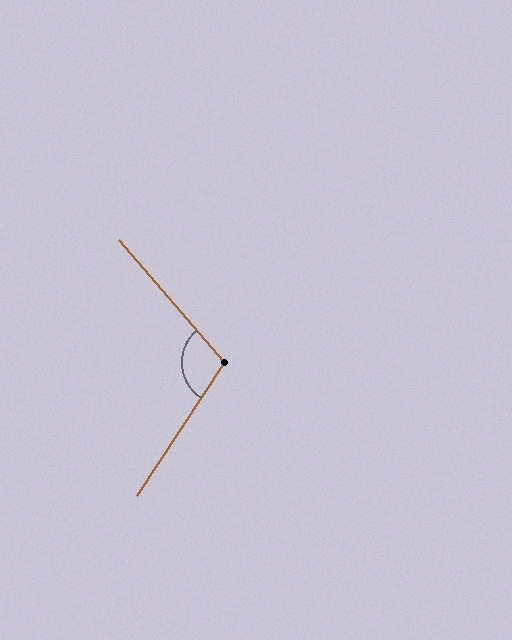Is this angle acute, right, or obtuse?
It is obtuse.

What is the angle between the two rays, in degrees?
Approximately 106 degrees.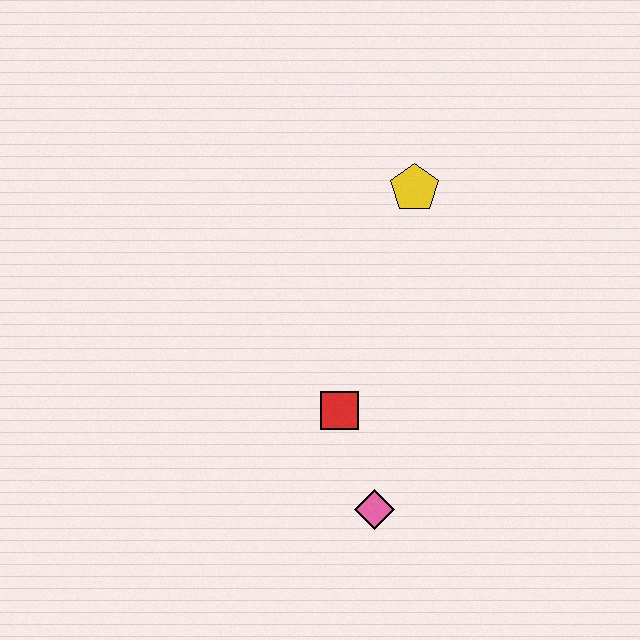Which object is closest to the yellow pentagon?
The red square is closest to the yellow pentagon.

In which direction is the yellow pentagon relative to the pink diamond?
The yellow pentagon is above the pink diamond.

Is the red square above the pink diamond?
Yes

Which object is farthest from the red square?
The yellow pentagon is farthest from the red square.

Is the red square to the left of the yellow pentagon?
Yes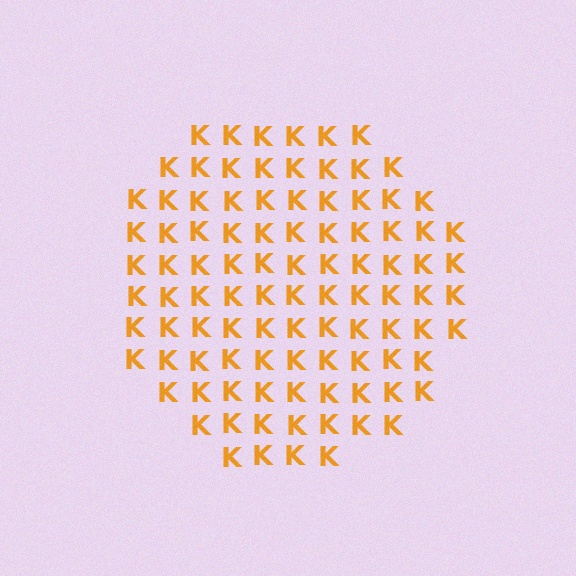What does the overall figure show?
The overall figure shows a circle.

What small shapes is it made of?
It is made of small letter K's.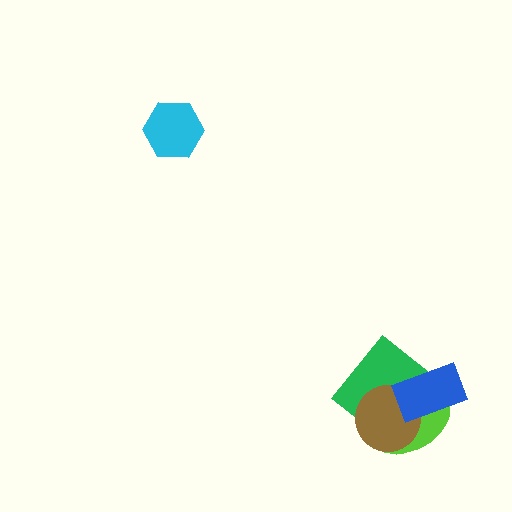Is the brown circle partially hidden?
Yes, it is partially covered by another shape.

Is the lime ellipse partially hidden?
Yes, it is partially covered by another shape.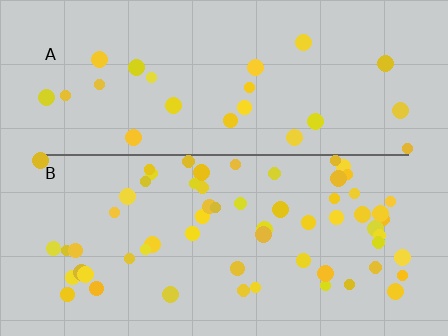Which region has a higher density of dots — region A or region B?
B (the bottom).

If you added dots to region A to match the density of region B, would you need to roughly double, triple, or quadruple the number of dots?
Approximately triple.